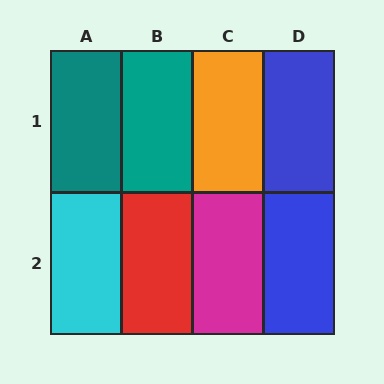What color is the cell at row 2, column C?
Magenta.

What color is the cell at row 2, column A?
Cyan.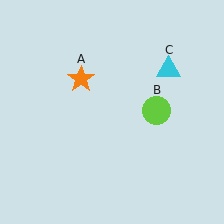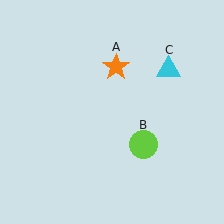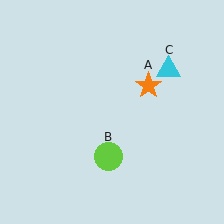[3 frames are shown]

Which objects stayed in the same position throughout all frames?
Cyan triangle (object C) remained stationary.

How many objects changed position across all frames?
2 objects changed position: orange star (object A), lime circle (object B).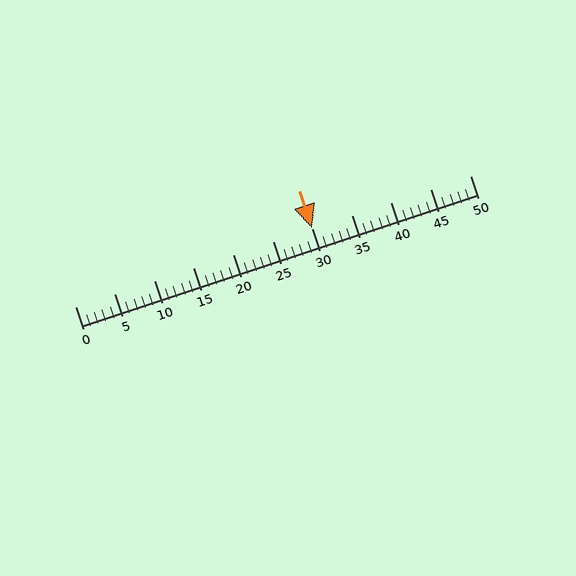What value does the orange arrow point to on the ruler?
The orange arrow points to approximately 30.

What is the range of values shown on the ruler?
The ruler shows values from 0 to 50.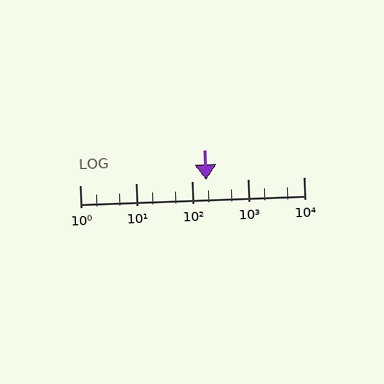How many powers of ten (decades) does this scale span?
The scale spans 4 decades, from 1 to 10000.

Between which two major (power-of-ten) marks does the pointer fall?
The pointer is between 100 and 1000.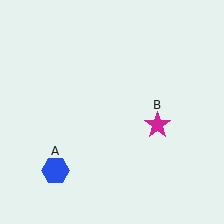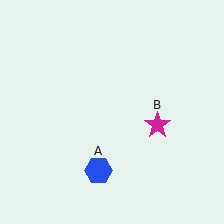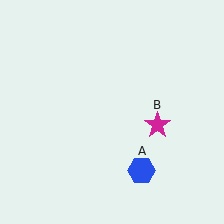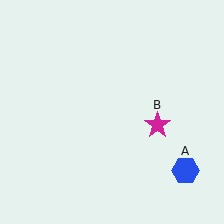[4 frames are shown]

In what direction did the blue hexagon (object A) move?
The blue hexagon (object A) moved right.